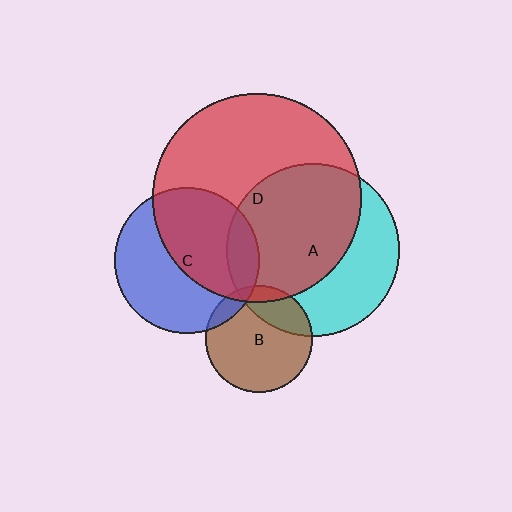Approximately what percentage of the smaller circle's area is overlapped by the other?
Approximately 10%.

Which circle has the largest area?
Circle D (red).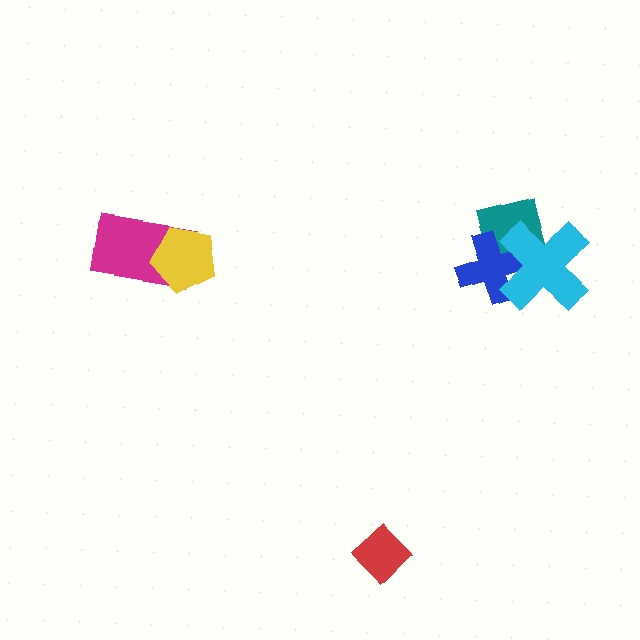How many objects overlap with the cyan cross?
2 objects overlap with the cyan cross.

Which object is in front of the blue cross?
The cyan cross is in front of the blue cross.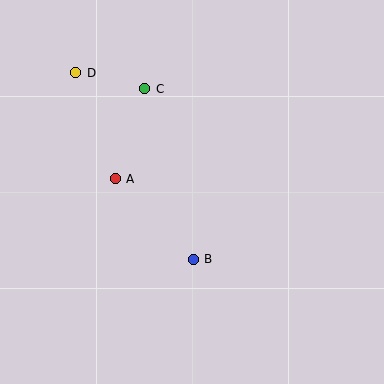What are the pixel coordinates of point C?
Point C is at (145, 89).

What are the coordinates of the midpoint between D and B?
The midpoint between D and B is at (134, 166).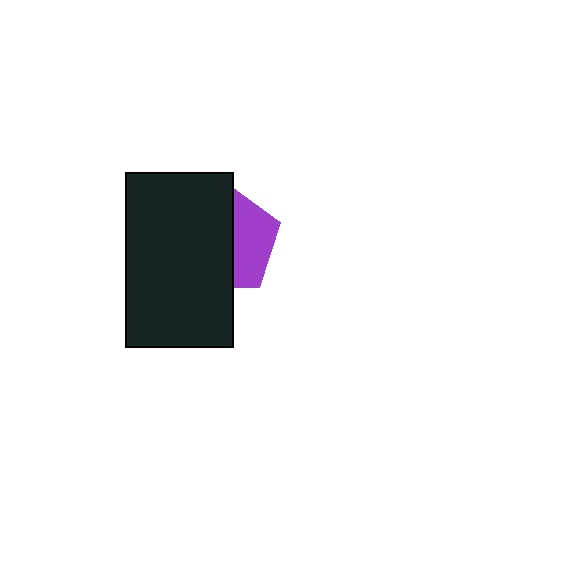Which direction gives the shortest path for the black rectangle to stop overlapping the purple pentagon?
Moving left gives the shortest separation.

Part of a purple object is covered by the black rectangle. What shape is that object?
It is a pentagon.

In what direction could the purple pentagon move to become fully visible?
The purple pentagon could move right. That would shift it out from behind the black rectangle entirely.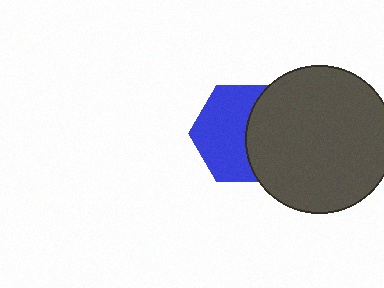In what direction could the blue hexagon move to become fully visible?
The blue hexagon could move left. That would shift it out from behind the dark gray circle entirely.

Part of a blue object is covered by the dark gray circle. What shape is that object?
It is a hexagon.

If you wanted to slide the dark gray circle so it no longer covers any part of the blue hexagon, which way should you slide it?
Slide it right — that is the most direct way to separate the two shapes.